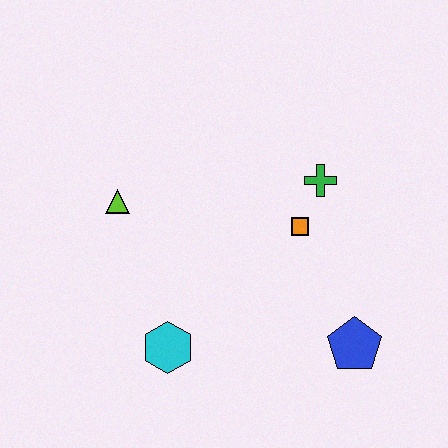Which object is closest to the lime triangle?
The cyan hexagon is closest to the lime triangle.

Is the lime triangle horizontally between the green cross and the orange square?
No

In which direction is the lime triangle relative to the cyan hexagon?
The lime triangle is above the cyan hexagon.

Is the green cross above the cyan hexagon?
Yes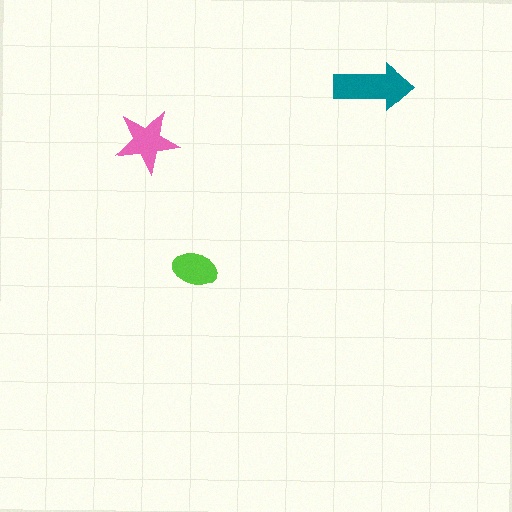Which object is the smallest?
The lime ellipse.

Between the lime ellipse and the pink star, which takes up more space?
The pink star.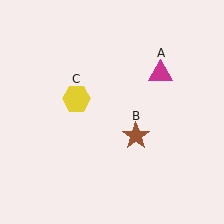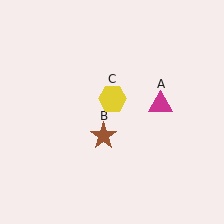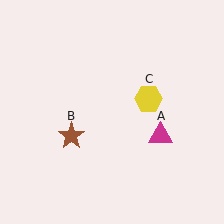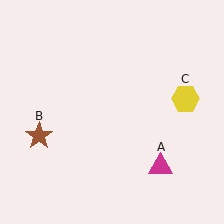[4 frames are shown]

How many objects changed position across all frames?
3 objects changed position: magenta triangle (object A), brown star (object B), yellow hexagon (object C).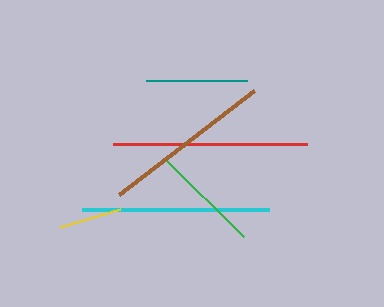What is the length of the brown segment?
The brown segment is approximately 170 pixels long.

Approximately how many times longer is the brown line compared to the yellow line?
The brown line is approximately 2.7 times the length of the yellow line.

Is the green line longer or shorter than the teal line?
The green line is longer than the teal line.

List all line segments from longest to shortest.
From longest to shortest: red, cyan, brown, green, teal, yellow.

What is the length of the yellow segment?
The yellow segment is approximately 63 pixels long.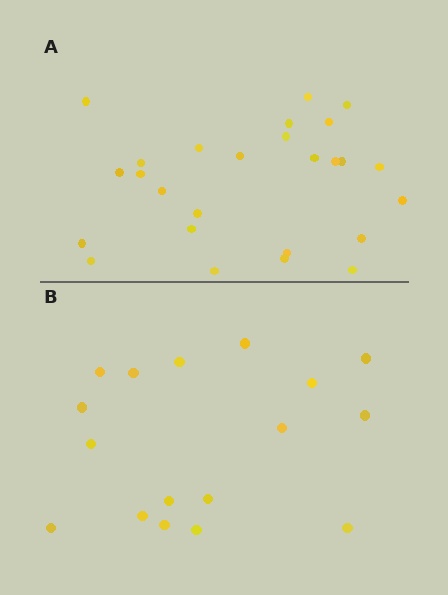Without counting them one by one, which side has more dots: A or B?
Region A (the top region) has more dots.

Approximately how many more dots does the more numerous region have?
Region A has roughly 8 or so more dots than region B.